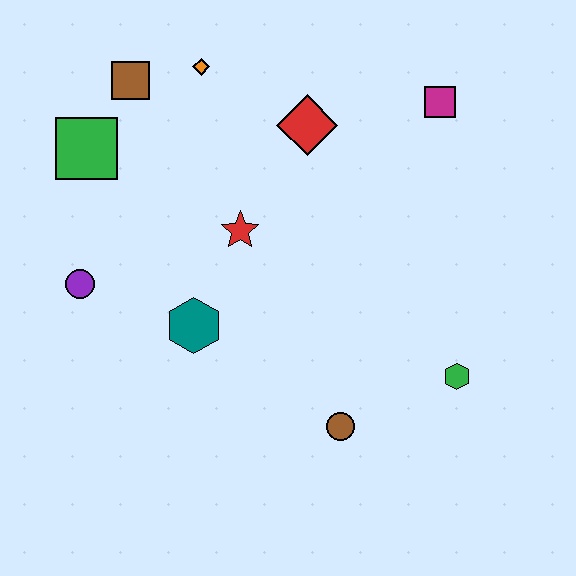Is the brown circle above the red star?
No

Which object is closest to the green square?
The brown square is closest to the green square.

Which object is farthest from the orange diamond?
The green hexagon is farthest from the orange diamond.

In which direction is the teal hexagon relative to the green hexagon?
The teal hexagon is to the left of the green hexagon.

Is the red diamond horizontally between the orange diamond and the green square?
No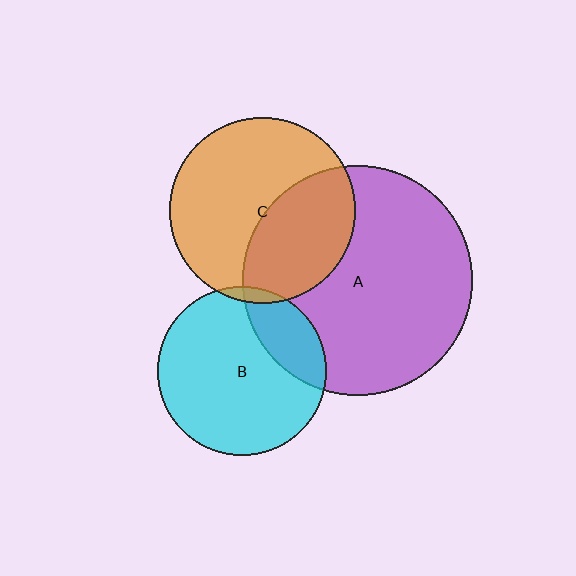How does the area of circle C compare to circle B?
Approximately 1.2 times.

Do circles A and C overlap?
Yes.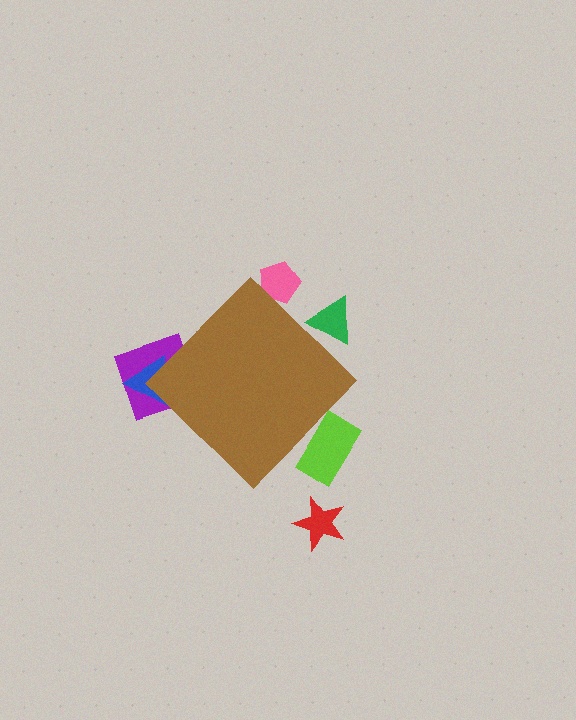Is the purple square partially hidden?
Yes, the purple square is partially hidden behind the brown diamond.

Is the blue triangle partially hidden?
Yes, the blue triangle is partially hidden behind the brown diamond.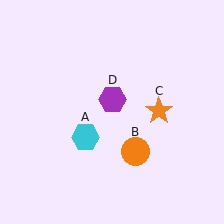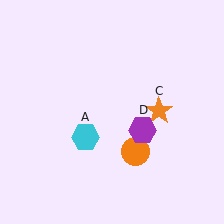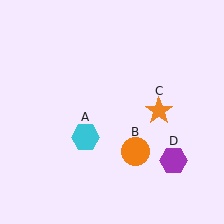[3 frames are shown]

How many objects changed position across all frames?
1 object changed position: purple hexagon (object D).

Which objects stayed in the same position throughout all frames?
Cyan hexagon (object A) and orange circle (object B) and orange star (object C) remained stationary.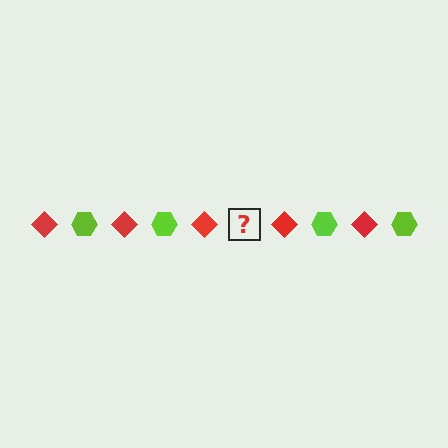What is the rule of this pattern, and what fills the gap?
The rule is that the pattern alternates between red diamond and lime hexagon. The gap should be filled with a lime hexagon.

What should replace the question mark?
The question mark should be replaced with a lime hexagon.